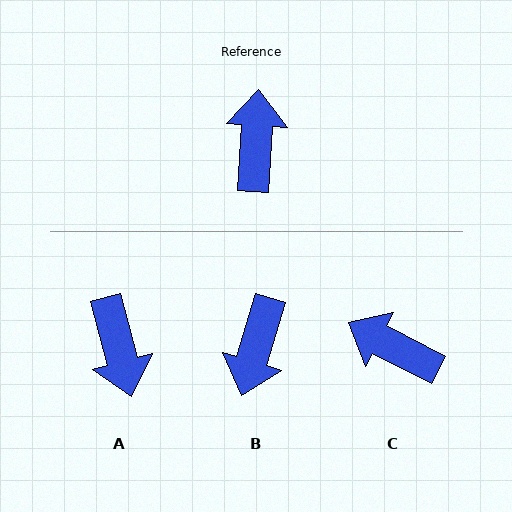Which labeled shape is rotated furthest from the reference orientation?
B, about 167 degrees away.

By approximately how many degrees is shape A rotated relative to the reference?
Approximately 162 degrees clockwise.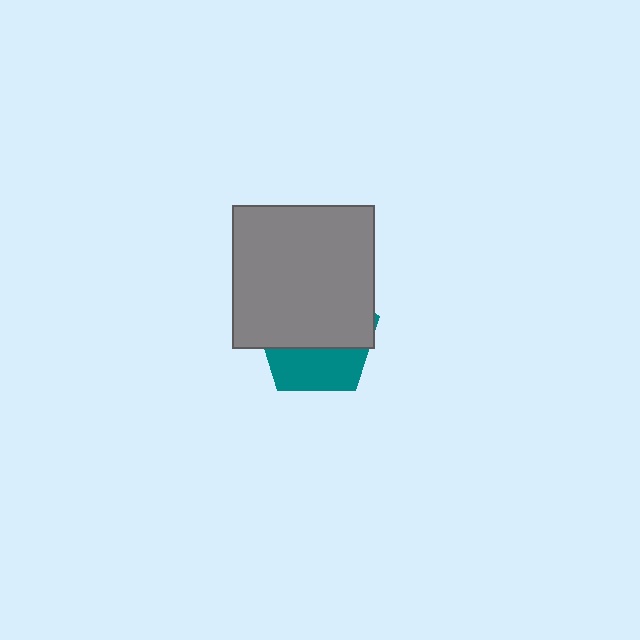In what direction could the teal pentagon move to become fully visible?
The teal pentagon could move down. That would shift it out from behind the gray square entirely.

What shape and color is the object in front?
The object in front is a gray square.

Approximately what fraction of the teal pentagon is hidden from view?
Roughly 63% of the teal pentagon is hidden behind the gray square.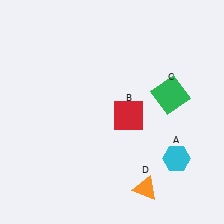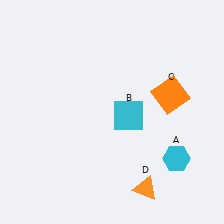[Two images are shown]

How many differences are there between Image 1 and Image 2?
There are 2 differences between the two images.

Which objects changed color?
B changed from red to cyan. C changed from green to orange.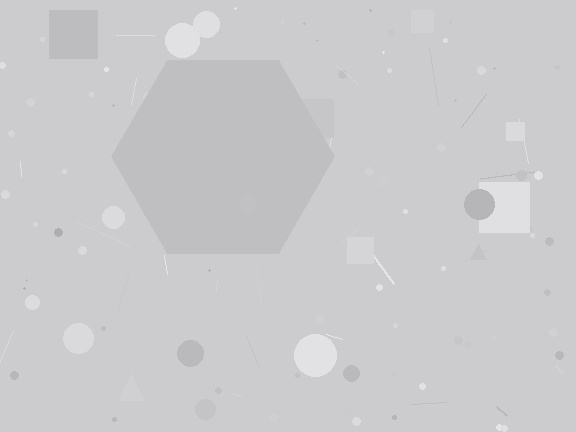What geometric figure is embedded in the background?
A hexagon is embedded in the background.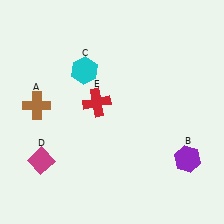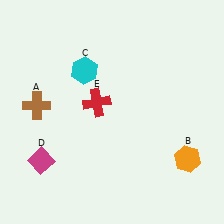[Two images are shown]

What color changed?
The hexagon (B) changed from purple in Image 1 to orange in Image 2.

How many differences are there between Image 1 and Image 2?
There is 1 difference between the two images.